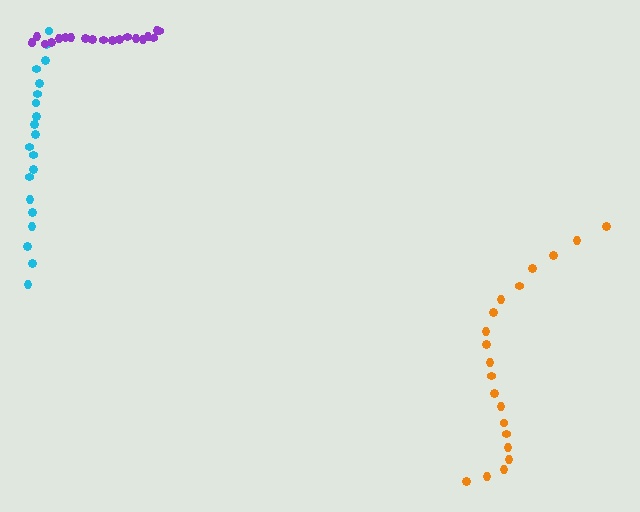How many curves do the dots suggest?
There are 3 distinct paths.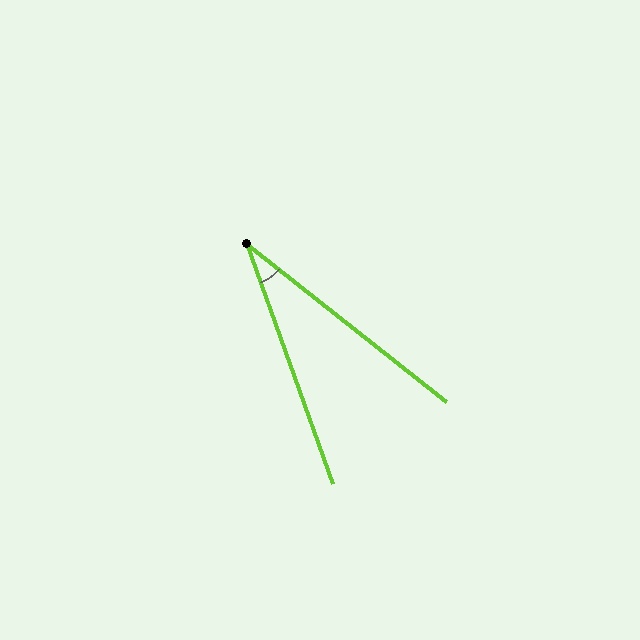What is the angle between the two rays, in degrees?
Approximately 32 degrees.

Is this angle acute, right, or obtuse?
It is acute.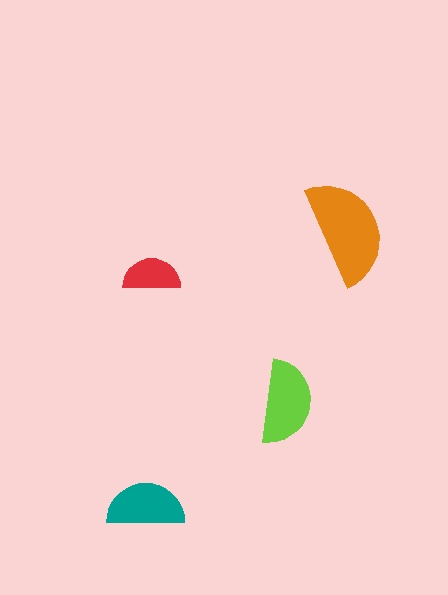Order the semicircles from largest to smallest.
the orange one, the lime one, the teal one, the red one.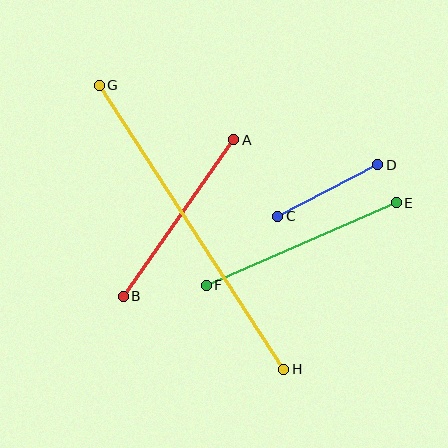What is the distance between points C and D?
The distance is approximately 113 pixels.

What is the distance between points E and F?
The distance is approximately 207 pixels.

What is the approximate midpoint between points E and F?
The midpoint is at approximately (301, 244) pixels.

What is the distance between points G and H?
The distance is approximately 338 pixels.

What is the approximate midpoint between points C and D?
The midpoint is at approximately (328, 190) pixels.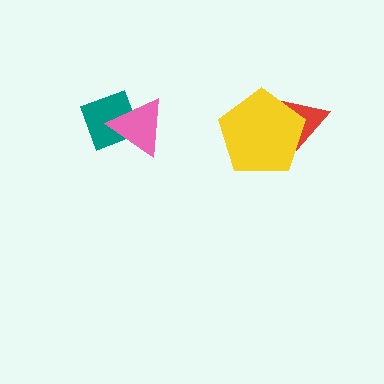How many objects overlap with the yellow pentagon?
1 object overlaps with the yellow pentagon.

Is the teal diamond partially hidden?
Yes, it is partially covered by another shape.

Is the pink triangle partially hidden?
No, no other shape covers it.